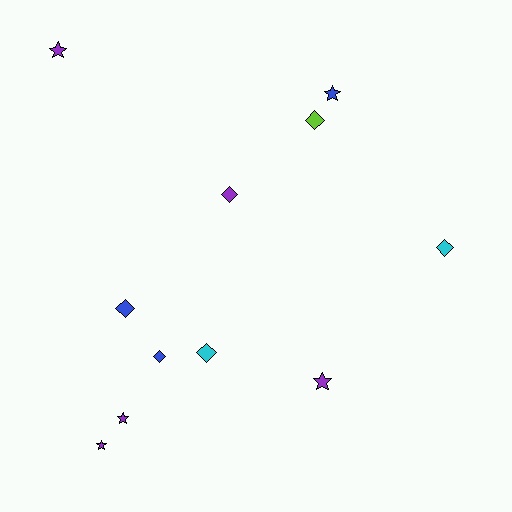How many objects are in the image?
There are 11 objects.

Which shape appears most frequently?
Diamond, with 6 objects.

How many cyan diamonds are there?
There are 2 cyan diamonds.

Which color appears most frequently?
Purple, with 5 objects.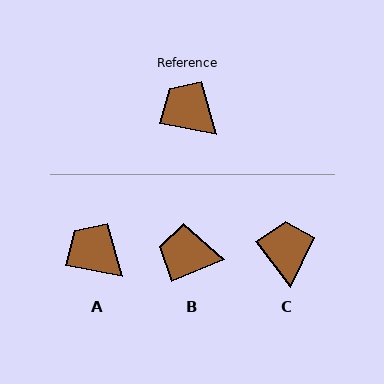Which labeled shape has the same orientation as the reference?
A.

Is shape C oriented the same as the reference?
No, it is off by about 41 degrees.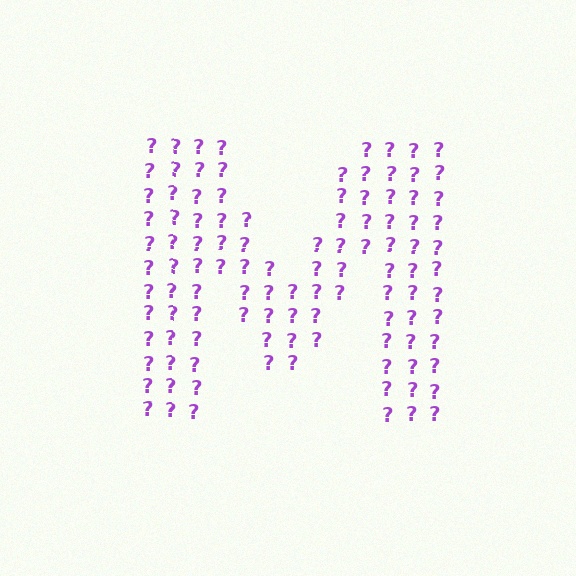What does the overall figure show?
The overall figure shows the letter M.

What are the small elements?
The small elements are question marks.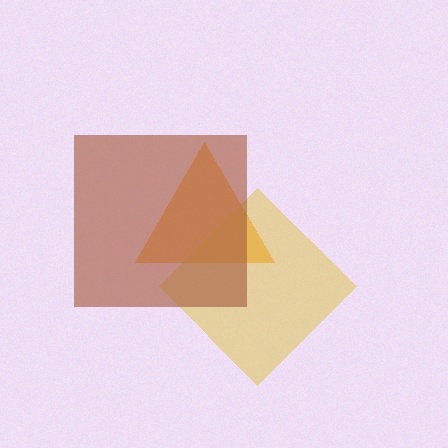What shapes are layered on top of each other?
The layered shapes are: an orange triangle, a yellow diamond, a brown square.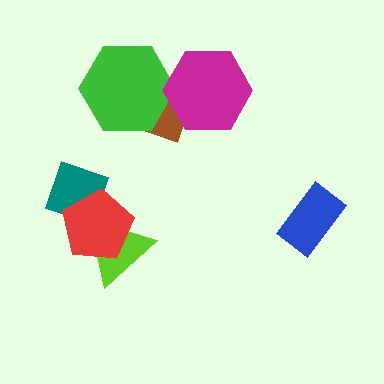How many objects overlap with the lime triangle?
1 object overlaps with the lime triangle.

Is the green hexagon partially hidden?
Yes, it is partially covered by another shape.